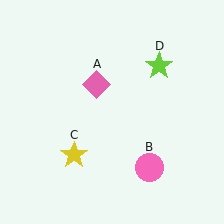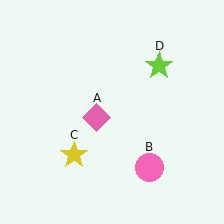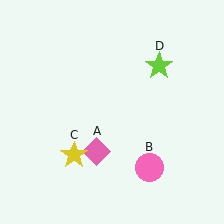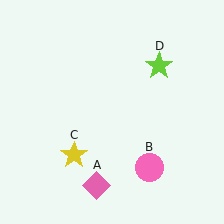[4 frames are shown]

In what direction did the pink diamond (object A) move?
The pink diamond (object A) moved down.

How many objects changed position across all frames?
1 object changed position: pink diamond (object A).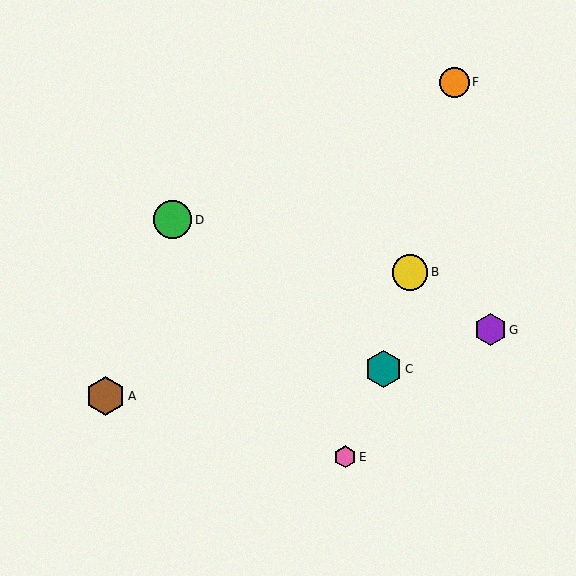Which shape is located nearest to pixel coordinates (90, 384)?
The brown hexagon (labeled A) at (105, 396) is nearest to that location.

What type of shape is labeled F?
Shape F is an orange circle.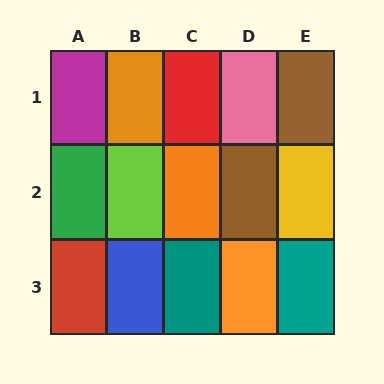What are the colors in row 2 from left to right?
Green, lime, orange, brown, yellow.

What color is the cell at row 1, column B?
Orange.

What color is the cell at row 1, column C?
Red.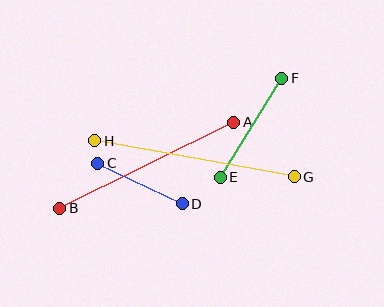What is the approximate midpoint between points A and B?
The midpoint is at approximately (147, 165) pixels.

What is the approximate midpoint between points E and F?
The midpoint is at approximately (251, 128) pixels.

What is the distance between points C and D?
The distance is approximately 94 pixels.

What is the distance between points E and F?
The distance is approximately 117 pixels.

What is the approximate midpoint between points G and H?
The midpoint is at approximately (195, 159) pixels.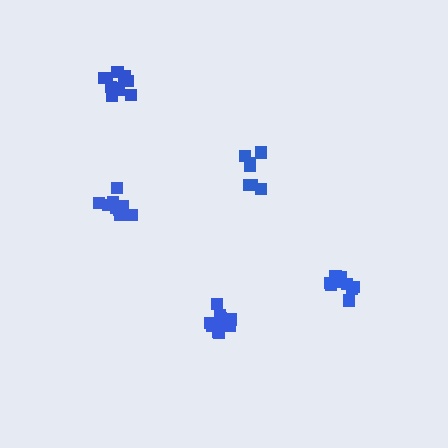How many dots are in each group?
Group 1: 9 dots, Group 2: 12 dots, Group 3: 9 dots, Group 4: 7 dots, Group 5: 12 dots (49 total).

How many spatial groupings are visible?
There are 5 spatial groupings.